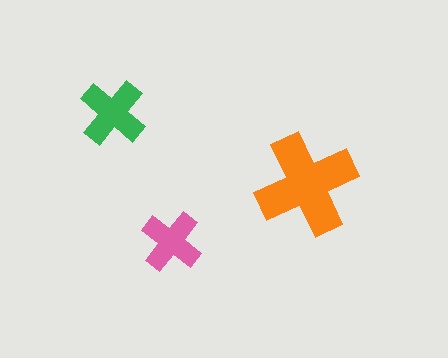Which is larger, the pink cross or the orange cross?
The orange one.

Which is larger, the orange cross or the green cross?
The orange one.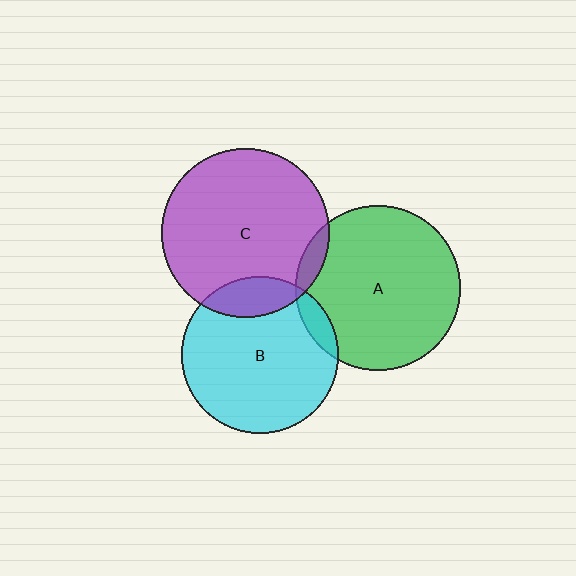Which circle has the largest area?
Circle C (purple).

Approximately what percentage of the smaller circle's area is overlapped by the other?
Approximately 10%.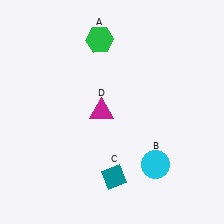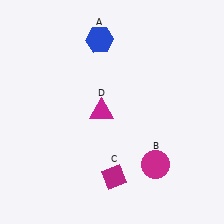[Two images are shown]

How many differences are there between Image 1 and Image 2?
There are 3 differences between the two images.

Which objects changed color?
A changed from green to blue. B changed from cyan to magenta. C changed from teal to magenta.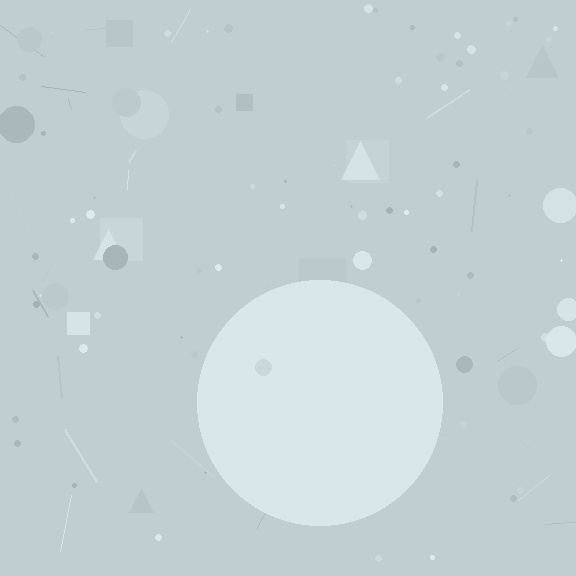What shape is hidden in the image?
A circle is hidden in the image.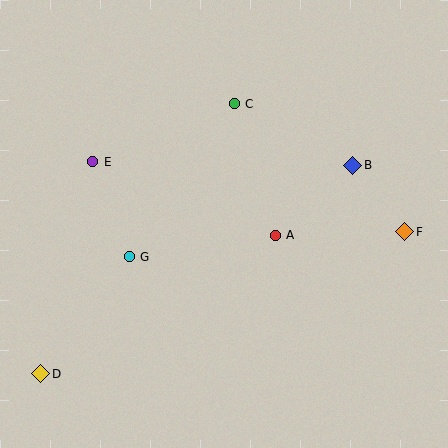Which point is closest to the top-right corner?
Point B is closest to the top-right corner.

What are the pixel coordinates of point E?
Point E is at (93, 162).